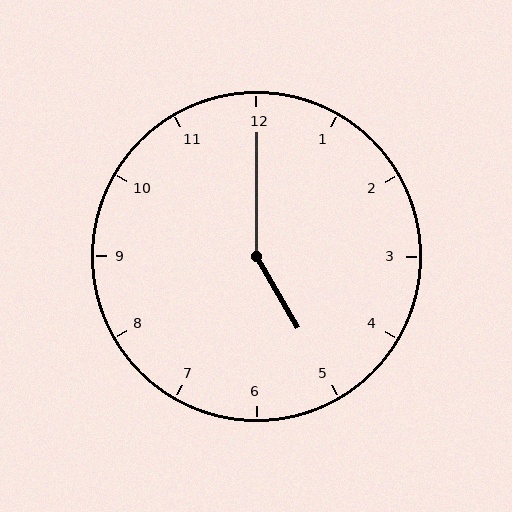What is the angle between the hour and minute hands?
Approximately 150 degrees.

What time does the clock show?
5:00.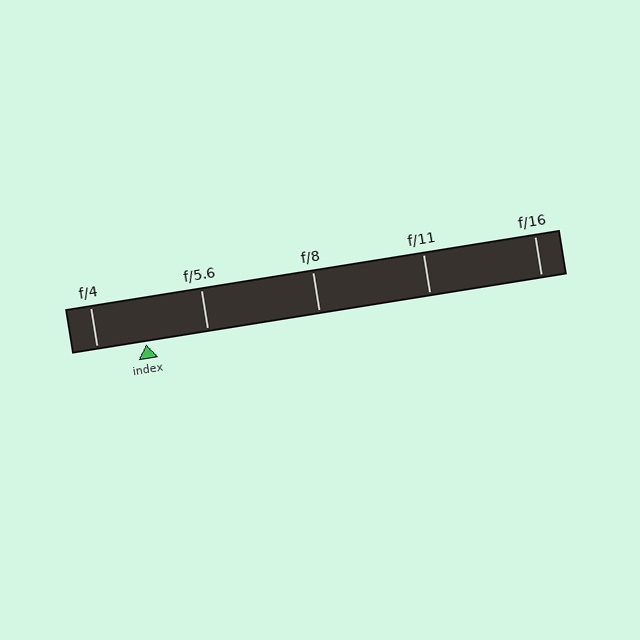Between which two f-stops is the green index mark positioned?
The index mark is between f/4 and f/5.6.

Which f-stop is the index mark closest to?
The index mark is closest to f/4.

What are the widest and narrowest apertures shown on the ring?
The widest aperture shown is f/4 and the narrowest is f/16.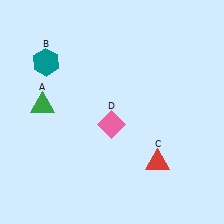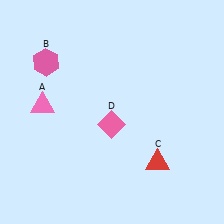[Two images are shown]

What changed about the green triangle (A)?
In Image 1, A is green. In Image 2, it changed to pink.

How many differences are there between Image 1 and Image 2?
There are 2 differences between the two images.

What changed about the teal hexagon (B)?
In Image 1, B is teal. In Image 2, it changed to pink.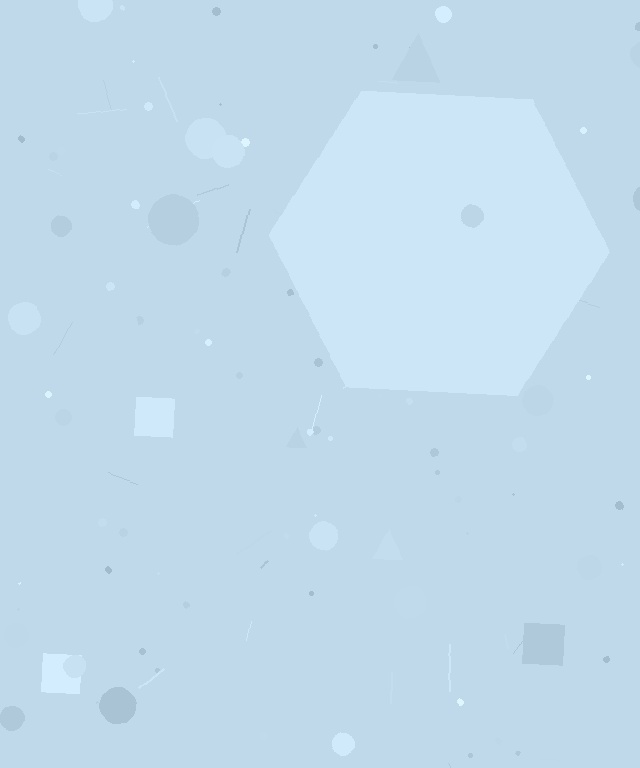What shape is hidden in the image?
A hexagon is hidden in the image.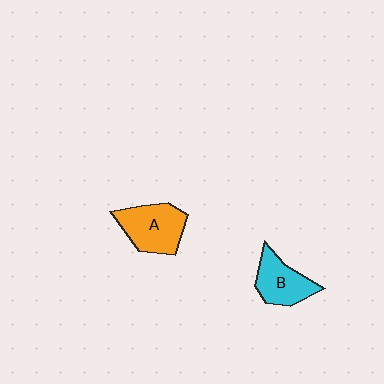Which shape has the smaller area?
Shape B (cyan).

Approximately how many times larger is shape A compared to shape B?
Approximately 1.2 times.